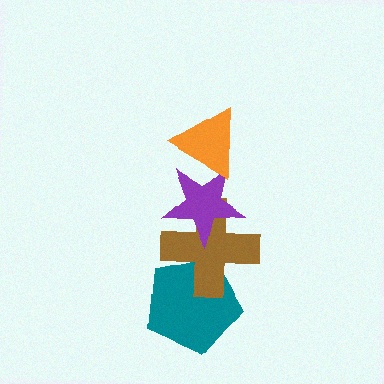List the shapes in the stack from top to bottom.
From top to bottom: the orange triangle, the purple star, the brown cross, the teal pentagon.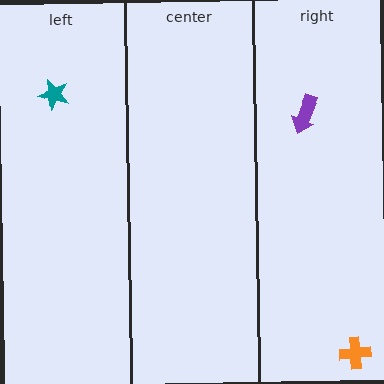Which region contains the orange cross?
The right region.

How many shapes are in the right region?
2.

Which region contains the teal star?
The left region.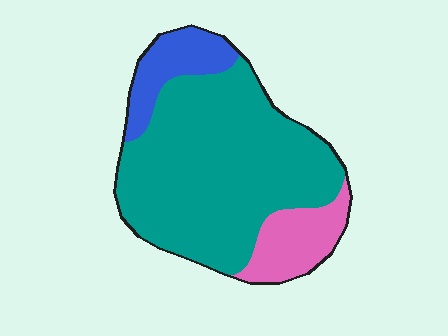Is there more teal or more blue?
Teal.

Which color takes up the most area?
Teal, at roughly 70%.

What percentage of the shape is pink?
Pink takes up about one eighth (1/8) of the shape.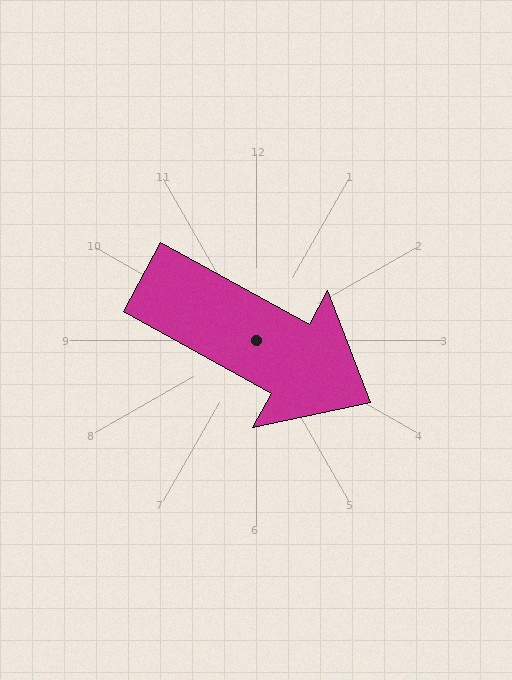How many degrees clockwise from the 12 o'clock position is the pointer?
Approximately 119 degrees.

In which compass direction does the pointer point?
Southeast.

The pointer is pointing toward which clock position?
Roughly 4 o'clock.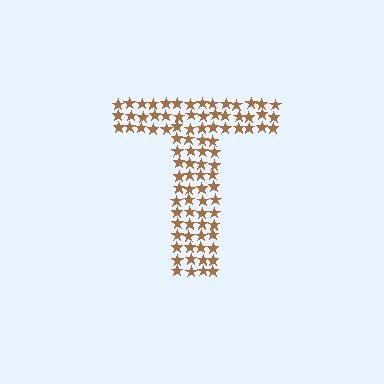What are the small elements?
The small elements are stars.